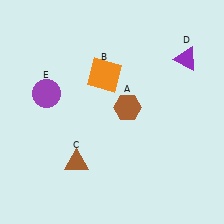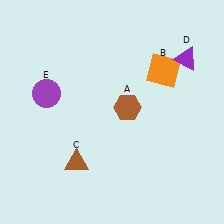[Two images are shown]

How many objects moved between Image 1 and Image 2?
1 object moved between the two images.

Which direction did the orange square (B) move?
The orange square (B) moved right.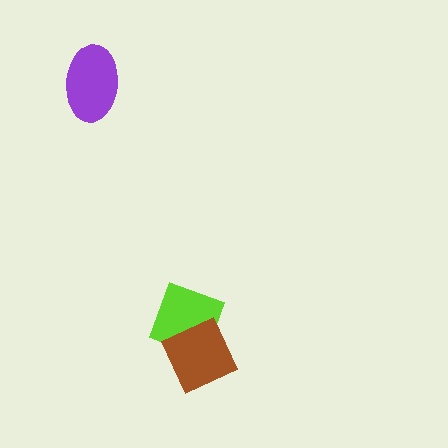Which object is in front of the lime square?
The brown diamond is in front of the lime square.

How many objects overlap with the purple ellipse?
0 objects overlap with the purple ellipse.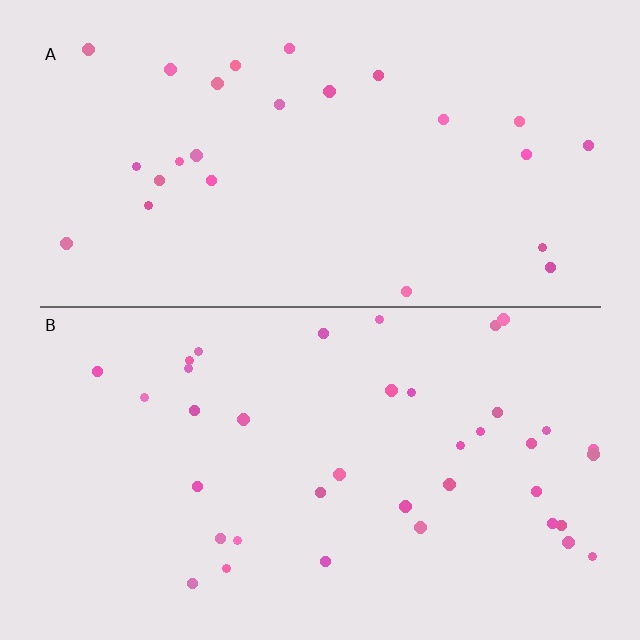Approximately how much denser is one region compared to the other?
Approximately 1.5× — region B over region A.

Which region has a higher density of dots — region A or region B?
B (the bottom).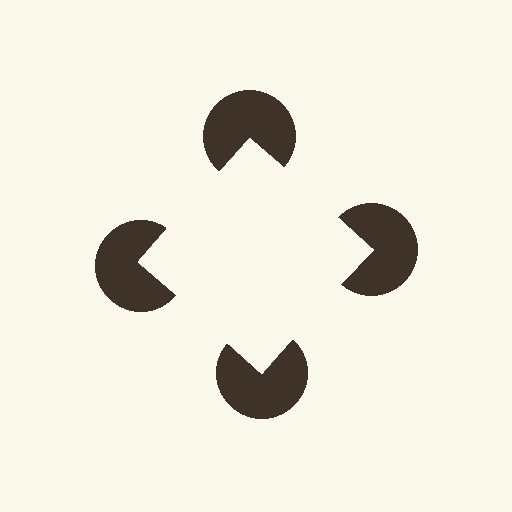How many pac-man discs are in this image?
There are 4 — one at each vertex of the illusory square.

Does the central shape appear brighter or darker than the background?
It typically appears slightly brighter than the background, even though no actual brightness change is drawn.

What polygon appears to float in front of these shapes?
An illusory square — its edges are inferred from the aligned wedge cuts in the pac-man discs, not physically drawn.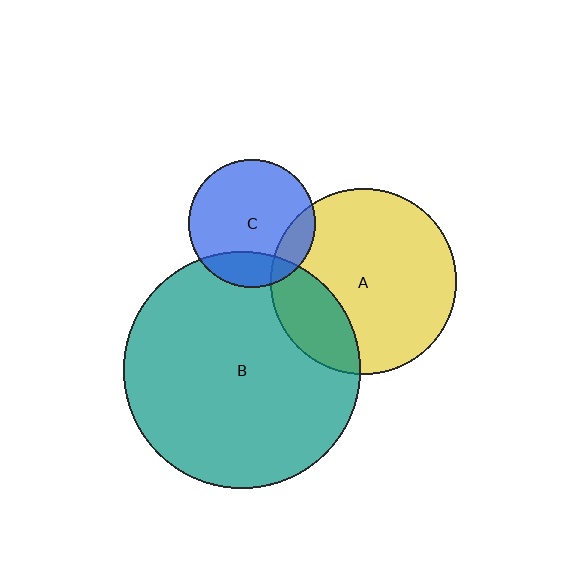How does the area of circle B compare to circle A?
Approximately 1.6 times.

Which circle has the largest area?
Circle B (teal).